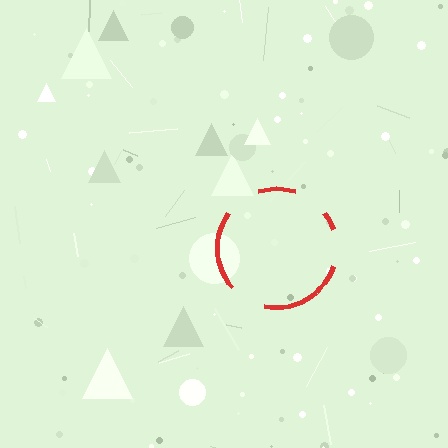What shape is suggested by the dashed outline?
The dashed outline suggests a circle.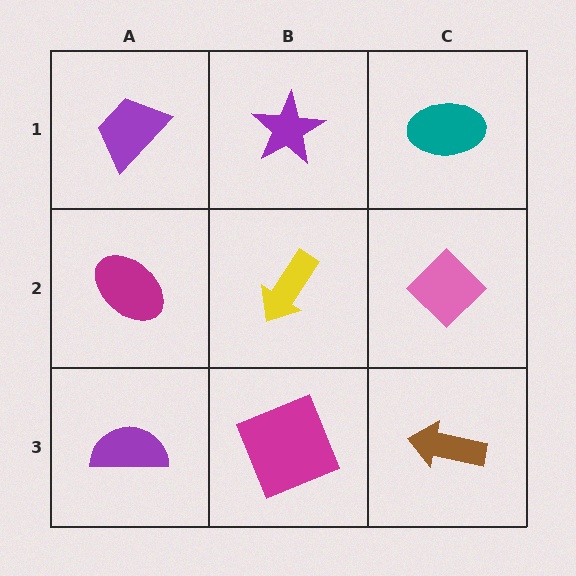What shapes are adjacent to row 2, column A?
A purple trapezoid (row 1, column A), a purple semicircle (row 3, column A), a yellow arrow (row 2, column B).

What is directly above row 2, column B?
A purple star.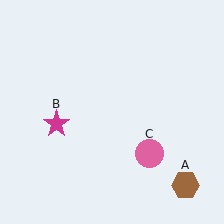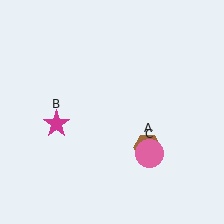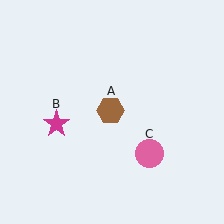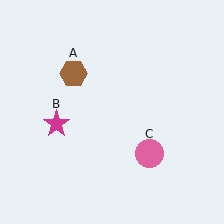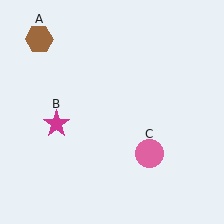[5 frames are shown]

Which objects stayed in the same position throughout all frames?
Magenta star (object B) and pink circle (object C) remained stationary.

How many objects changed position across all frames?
1 object changed position: brown hexagon (object A).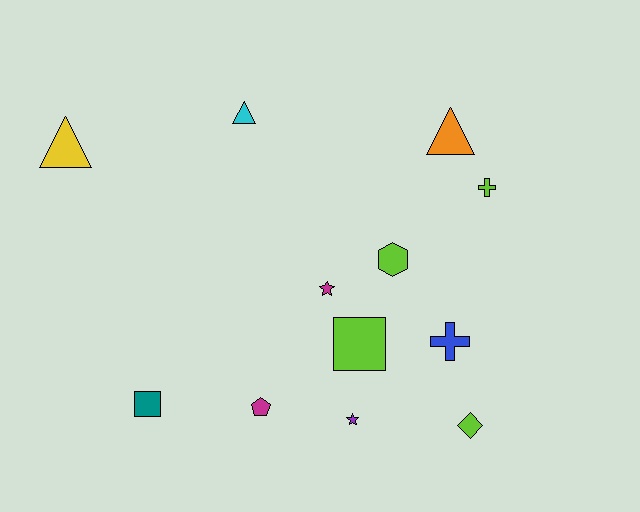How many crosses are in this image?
There are 2 crosses.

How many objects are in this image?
There are 12 objects.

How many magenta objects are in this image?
There are 2 magenta objects.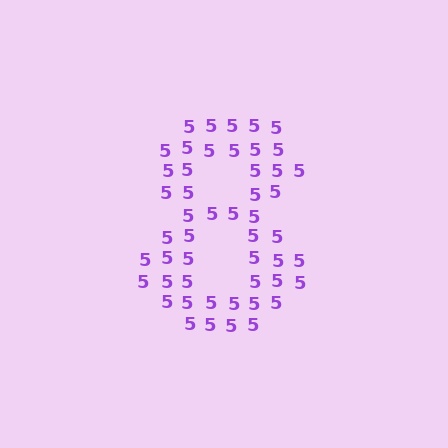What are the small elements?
The small elements are digit 5's.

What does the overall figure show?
The overall figure shows the digit 8.